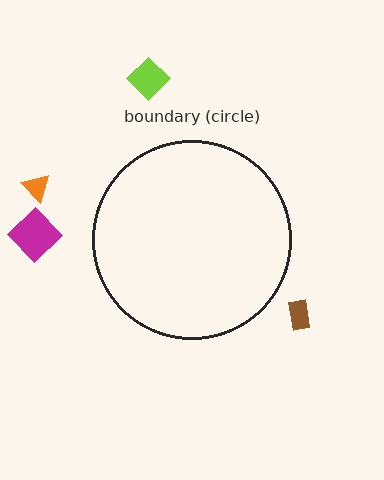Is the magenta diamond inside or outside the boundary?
Outside.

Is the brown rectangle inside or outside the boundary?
Outside.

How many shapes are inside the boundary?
0 inside, 4 outside.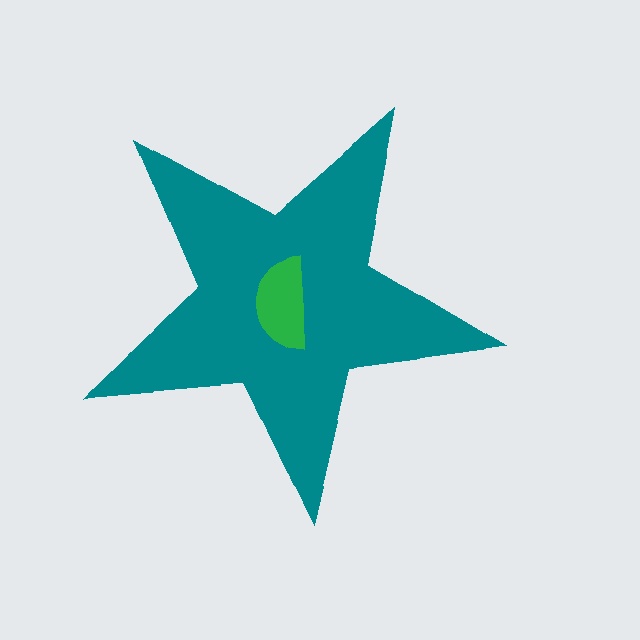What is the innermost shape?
The green semicircle.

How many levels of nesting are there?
2.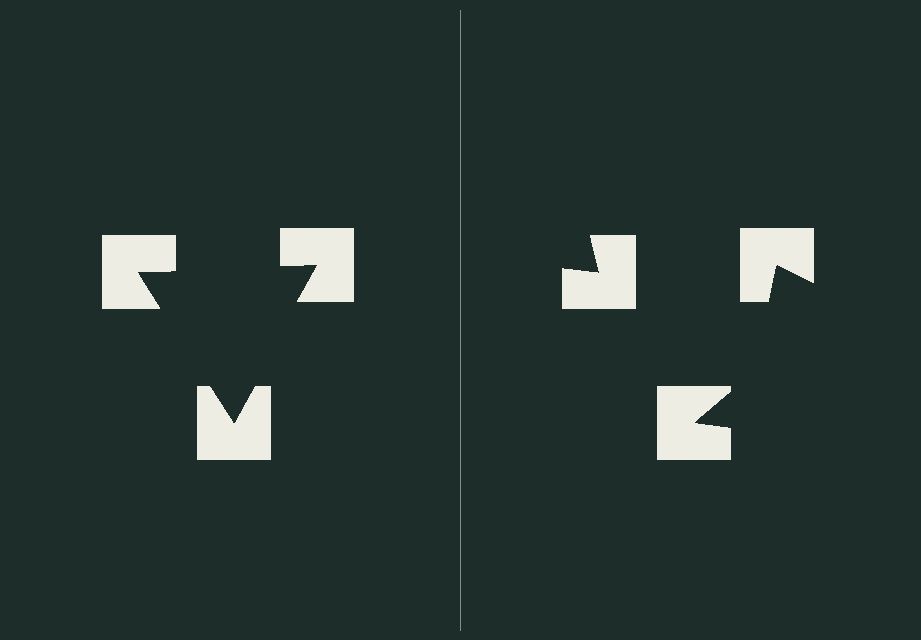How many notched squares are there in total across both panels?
6 — 3 on each side.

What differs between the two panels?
The notched squares are positioned identically on both sides; only the wedge orientations differ. On the left they align to a triangle; on the right they are misaligned.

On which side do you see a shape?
An illusory triangle appears on the left side. On the right side the wedge cuts are rotated, so no coherent shape forms.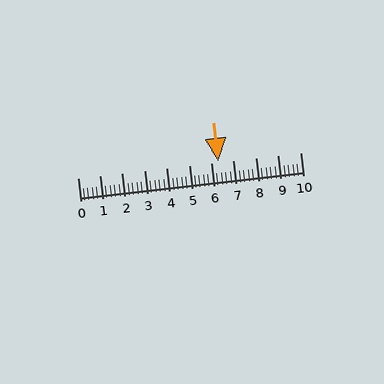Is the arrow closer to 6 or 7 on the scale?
The arrow is closer to 6.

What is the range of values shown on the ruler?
The ruler shows values from 0 to 10.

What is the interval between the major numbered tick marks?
The major tick marks are spaced 1 units apart.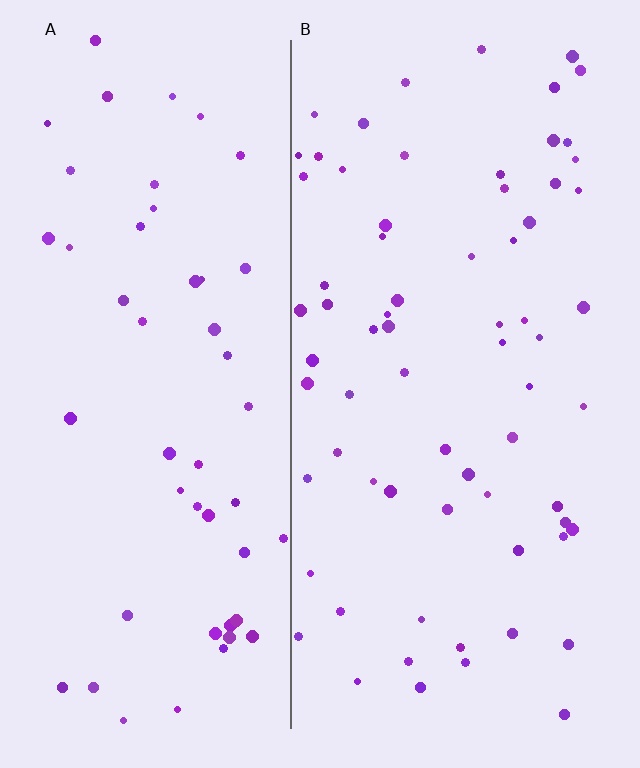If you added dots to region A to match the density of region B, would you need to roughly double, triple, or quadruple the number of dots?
Approximately double.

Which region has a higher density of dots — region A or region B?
B (the right).